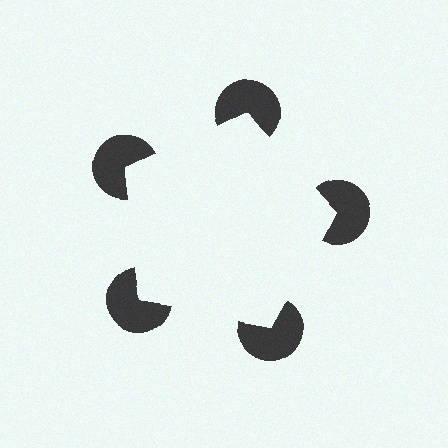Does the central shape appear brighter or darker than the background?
It typically appears slightly brighter than the background, even though no actual brightness change is drawn.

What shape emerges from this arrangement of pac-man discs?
An illusory pentagon — its edges are inferred from the aligned wedge cuts in the pac-man discs, not physically drawn.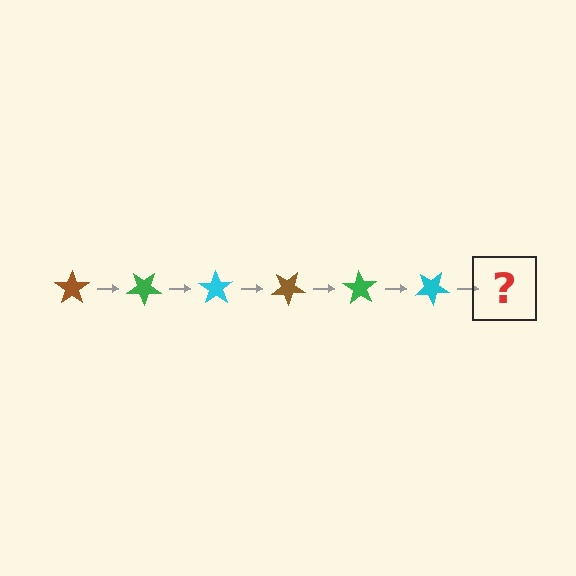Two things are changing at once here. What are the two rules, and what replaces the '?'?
The two rules are that it rotates 35 degrees each step and the color cycles through brown, green, and cyan. The '?' should be a brown star, rotated 210 degrees from the start.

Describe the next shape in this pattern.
It should be a brown star, rotated 210 degrees from the start.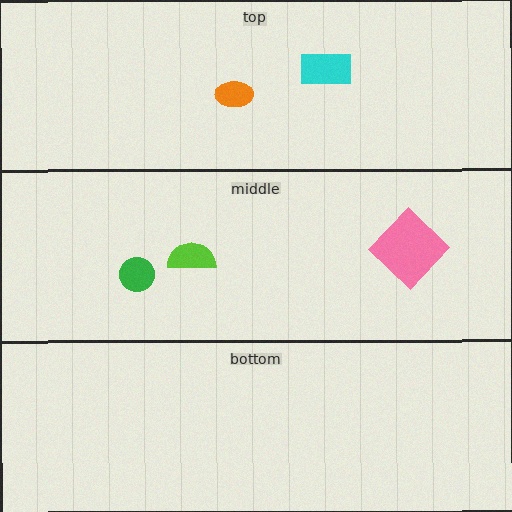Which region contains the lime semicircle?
The middle region.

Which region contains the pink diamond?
The middle region.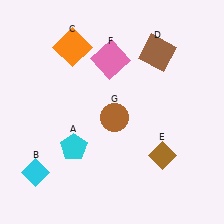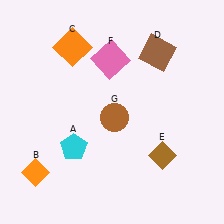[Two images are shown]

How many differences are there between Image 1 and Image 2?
There is 1 difference between the two images.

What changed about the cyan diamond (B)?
In Image 1, B is cyan. In Image 2, it changed to orange.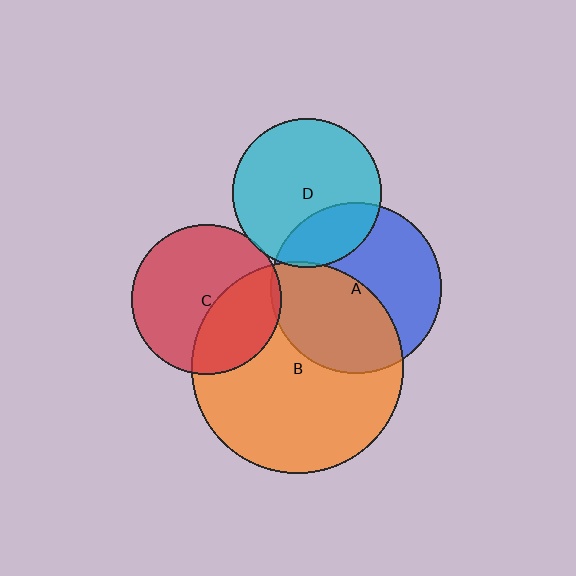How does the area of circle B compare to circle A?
Approximately 1.5 times.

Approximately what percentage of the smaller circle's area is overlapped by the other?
Approximately 45%.